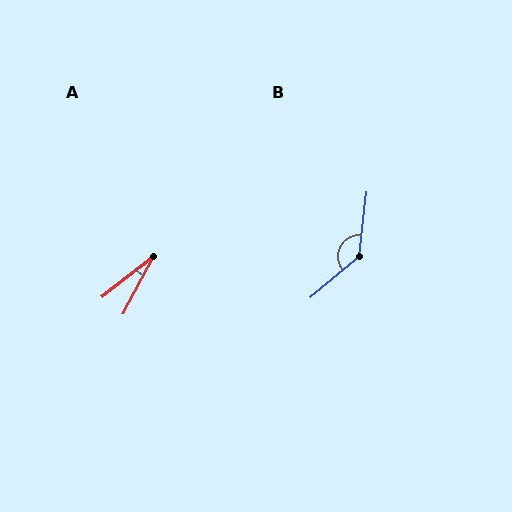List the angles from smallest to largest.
A (24°), B (136°).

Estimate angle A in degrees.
Approximately 24 degrees.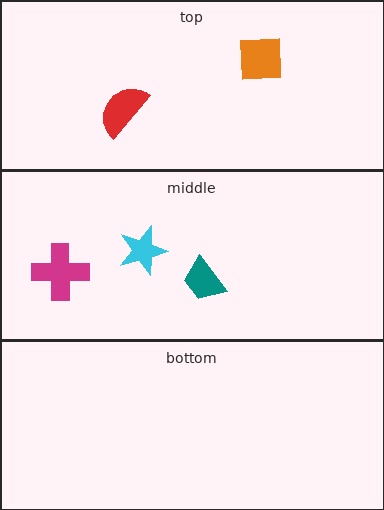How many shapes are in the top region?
2.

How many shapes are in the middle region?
3.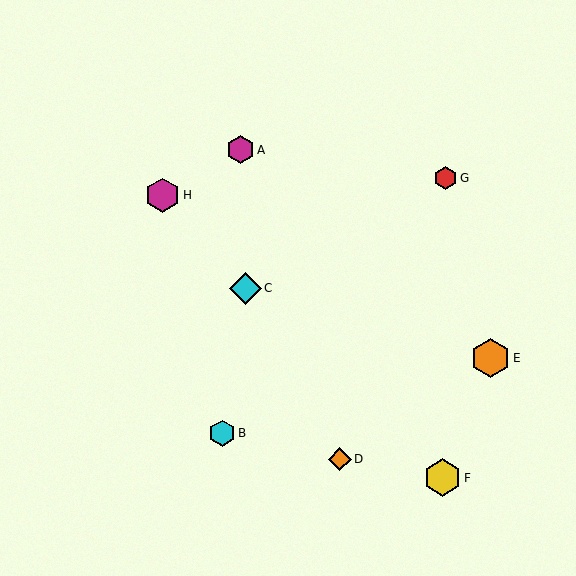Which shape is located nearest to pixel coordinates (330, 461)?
The orange diamond (labeled D) at (340, 459) is nearest to that location.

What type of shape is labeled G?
Shape G is a red hexagon.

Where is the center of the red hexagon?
The center of the red hexagon is at (445, 178).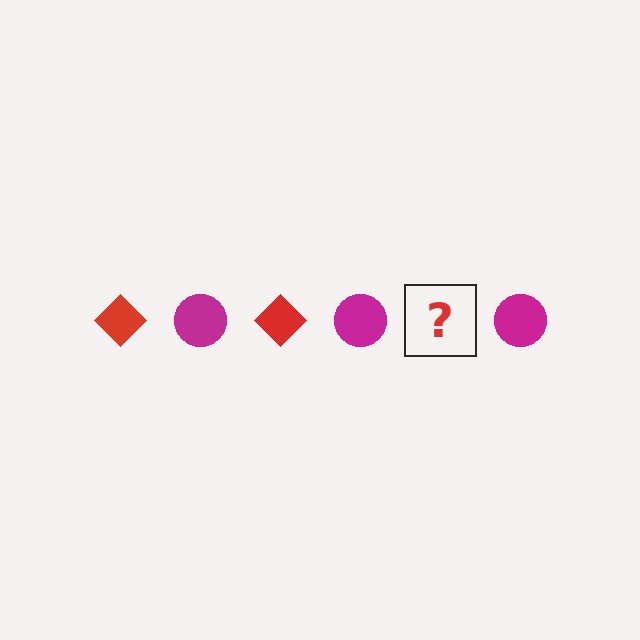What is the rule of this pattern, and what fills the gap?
The rule is that the pattern alternates between red diamond and magenta circle. The gap should be filled with a red diamond.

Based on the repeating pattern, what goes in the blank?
The blank should be a red diamond.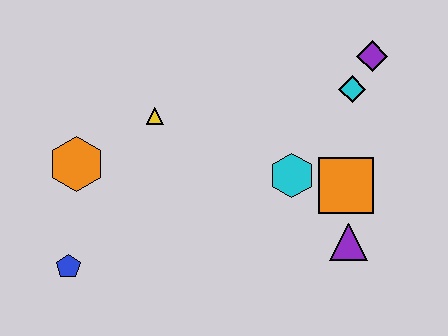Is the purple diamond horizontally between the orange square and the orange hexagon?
No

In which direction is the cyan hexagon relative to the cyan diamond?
The cyan hexagon is below the cyan diamond.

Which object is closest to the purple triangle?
The orange square is closest to the purple triangle.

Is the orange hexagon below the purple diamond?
Yes